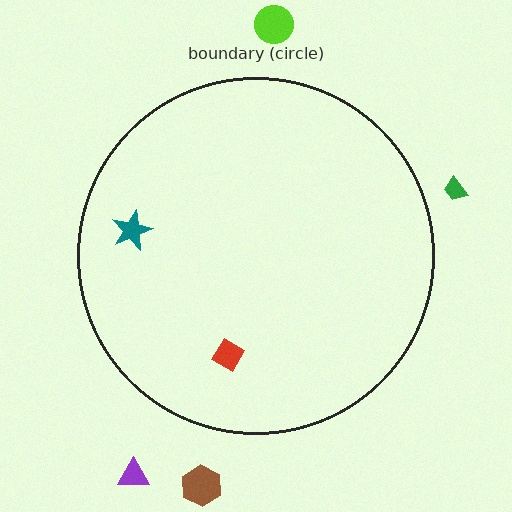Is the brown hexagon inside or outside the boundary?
Outside.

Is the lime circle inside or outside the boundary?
Outside.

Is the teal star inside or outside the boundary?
Inside.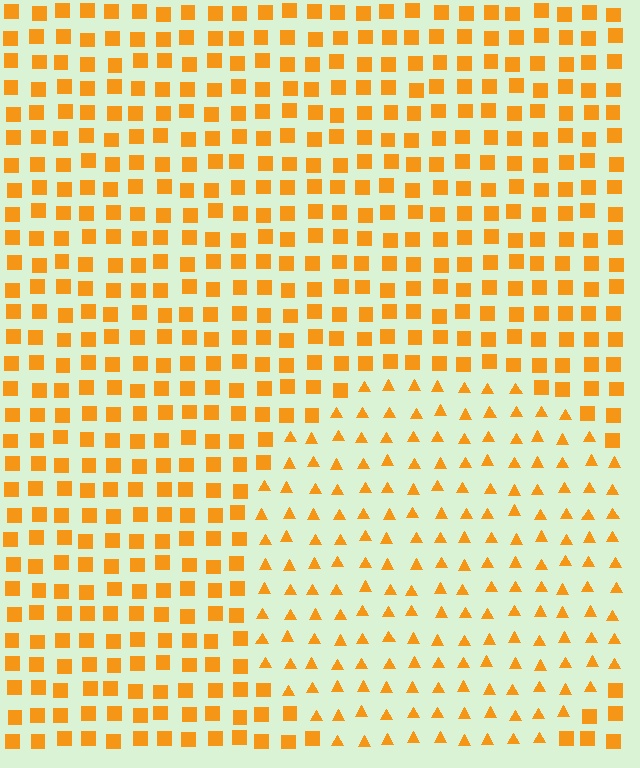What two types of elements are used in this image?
The image uses triangles inside the circle region and squares outside it.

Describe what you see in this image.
The image is filled with small orange elements arranged in a uniform grid. A circle-shaped region contains triangles, while the surrounding area contains squares. The boundary is defined purely by the change in element shape.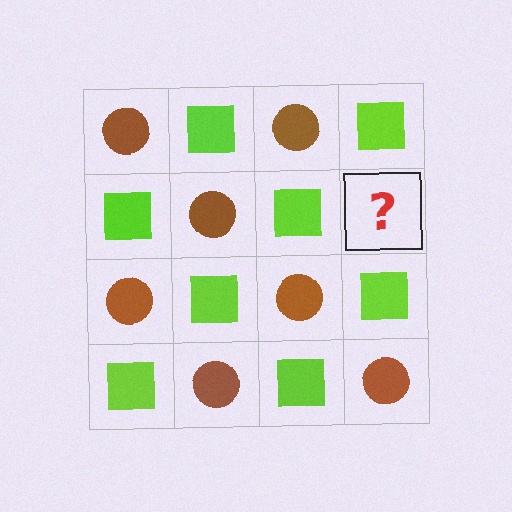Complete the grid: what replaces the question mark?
The question mark should be replaced with a brown circle.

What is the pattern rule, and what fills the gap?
The rule is that it alternates brown circle and lime square in a checkerboard pattern. The gap should be filled with a brown circle.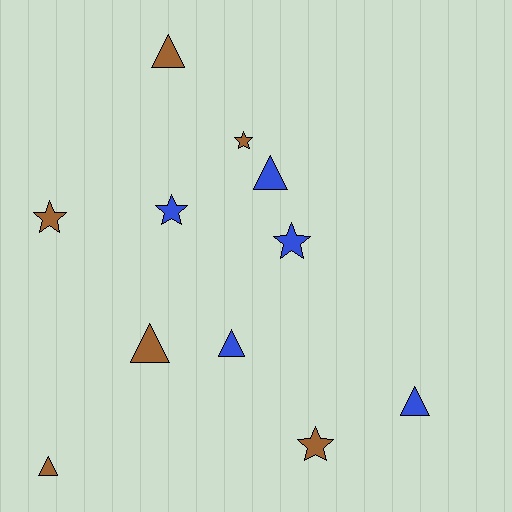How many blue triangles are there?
There are 3 blue triangles.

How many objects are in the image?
There are 11 objects.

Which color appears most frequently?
Brown, with 6 objects.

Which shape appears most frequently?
Triangle, with 6 objects.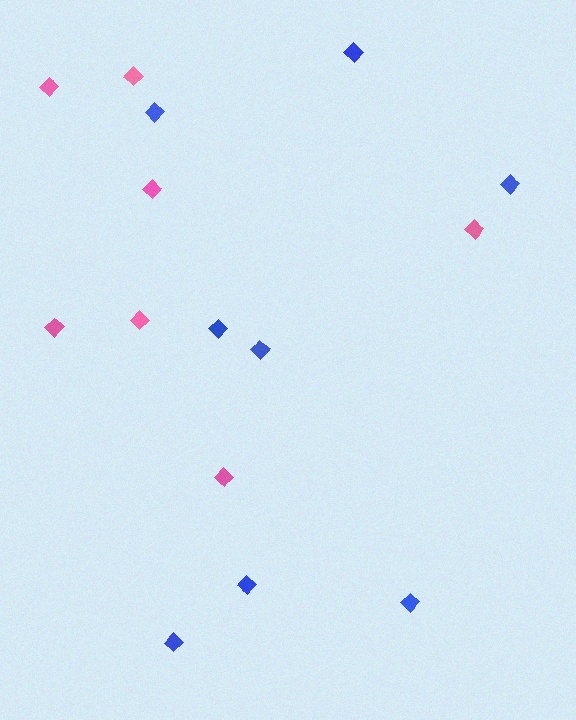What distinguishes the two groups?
There are 2 groups: one group of pink diamonds (7) and one group of blue diamonds (8).